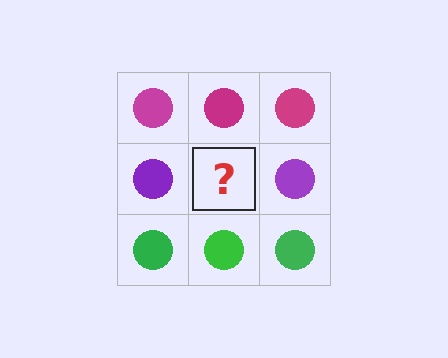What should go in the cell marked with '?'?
The missing cell should contain a purple circle.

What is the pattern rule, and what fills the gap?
The rule is that each row has a consistent color. The gap should be filled with a purple circle.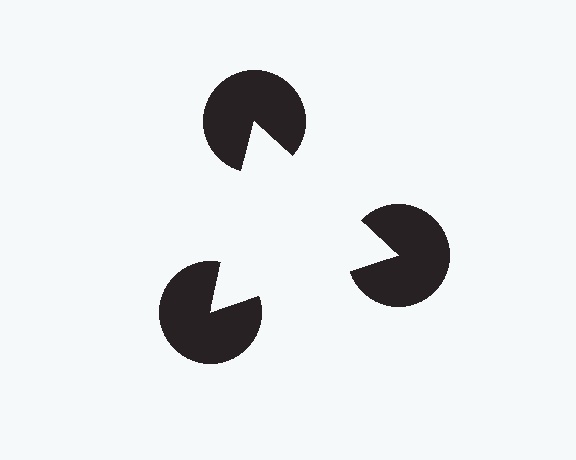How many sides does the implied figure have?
3 sides.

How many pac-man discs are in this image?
There are 3 — one at each vertex of the illusory triangle.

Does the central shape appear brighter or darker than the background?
It typically appears slightly brighter than the background, even though no actual brightness change is drawn.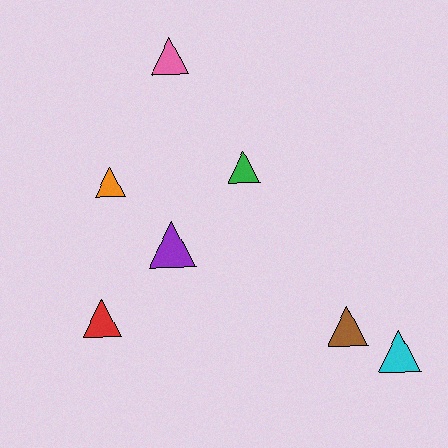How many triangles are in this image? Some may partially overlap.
There are 7 triangles.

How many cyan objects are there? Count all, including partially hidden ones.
There is 1 cyan object.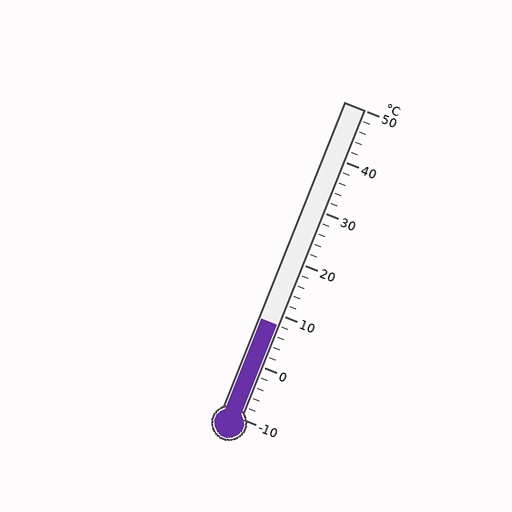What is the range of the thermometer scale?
The thermometer scale ranges from -10°C to 50°C.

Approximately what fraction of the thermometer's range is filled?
The thermometer is filled to approximately 30% of its range.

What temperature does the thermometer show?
The thermometer shows approximately 8°C.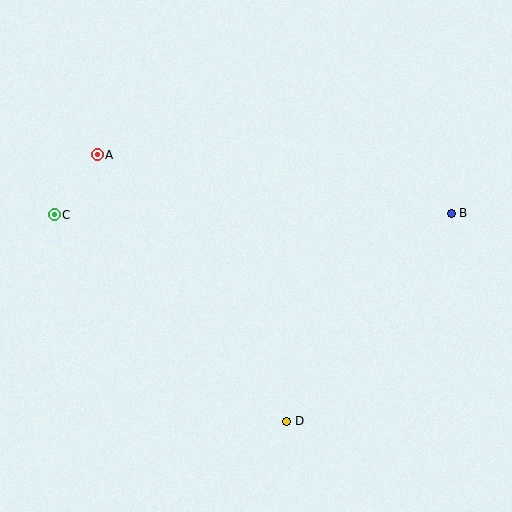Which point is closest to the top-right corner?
Point B is closest to the top-right corner.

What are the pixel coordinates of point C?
Point C is at (54, 215).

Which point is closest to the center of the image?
Point D at (287, 421) is closest to the center.